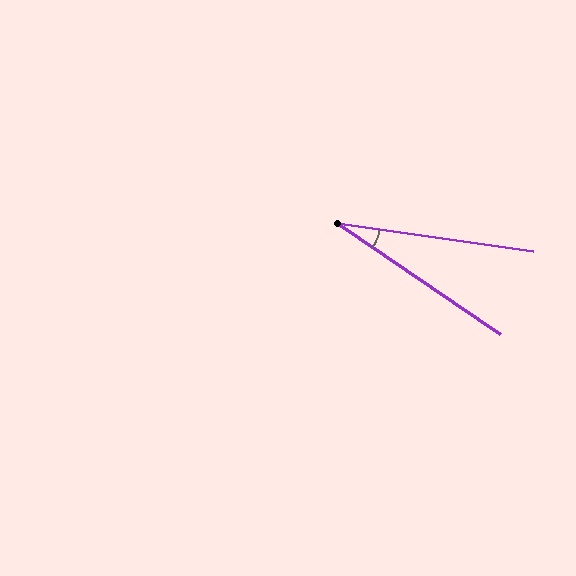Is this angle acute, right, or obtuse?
It is acute.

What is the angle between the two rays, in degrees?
Approximately 26 degrees.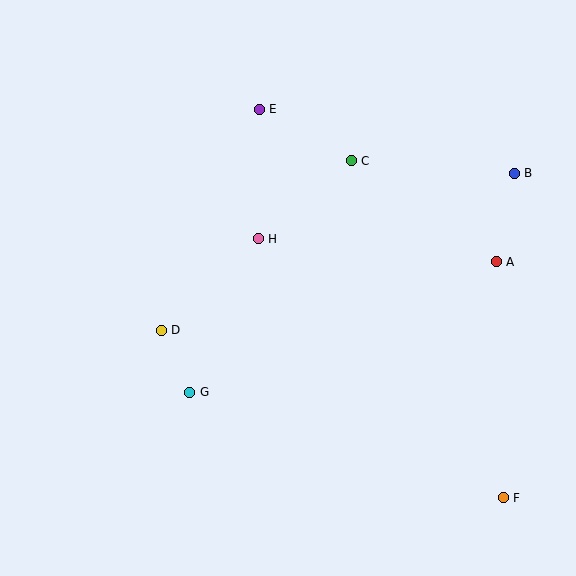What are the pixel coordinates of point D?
Point D is at (161, 330).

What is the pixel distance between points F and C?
The distance between F and C is 370 pixels.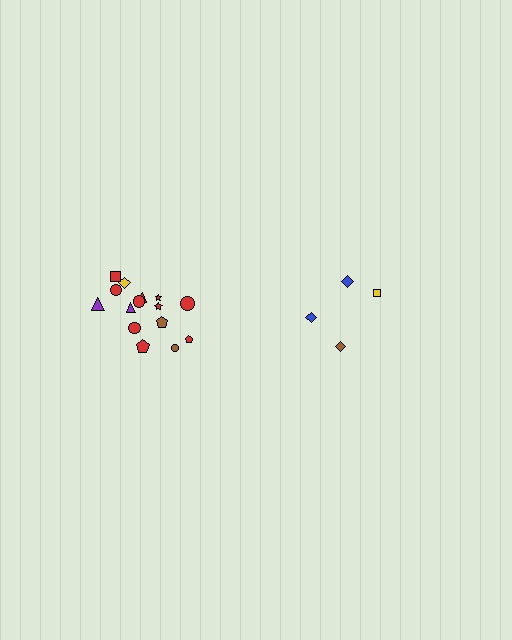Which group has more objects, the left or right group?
The left group.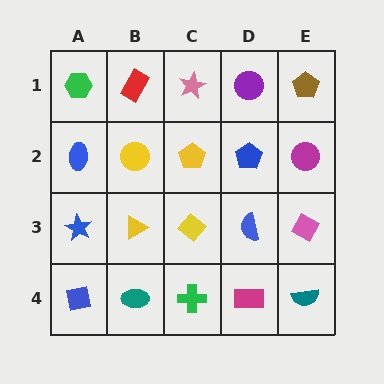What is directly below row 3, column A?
A blue square.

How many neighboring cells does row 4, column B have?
3.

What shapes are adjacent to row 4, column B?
A yellow triangle (row 3, column B), a blue square (row 4, column A), a green cross (row 4, column C).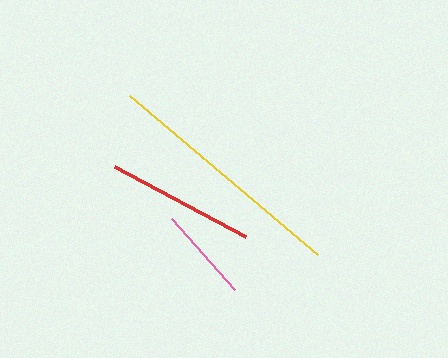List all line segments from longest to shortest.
From longest to shortest: yellow, red, pink.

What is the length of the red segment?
The red segment is approximately 148 pixels long.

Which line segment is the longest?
The yellow line is the longest at approximately 247 pixels.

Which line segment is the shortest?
The pink line is the shortest at approximately 95 pixels.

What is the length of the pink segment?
The pink segment is approximately 95 pixels long.